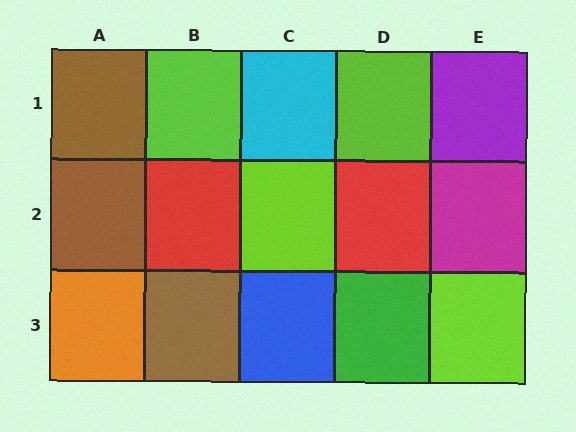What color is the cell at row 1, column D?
Lime.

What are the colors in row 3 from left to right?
Orange, brown, blue, green, lime.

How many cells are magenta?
1 cell is magenta.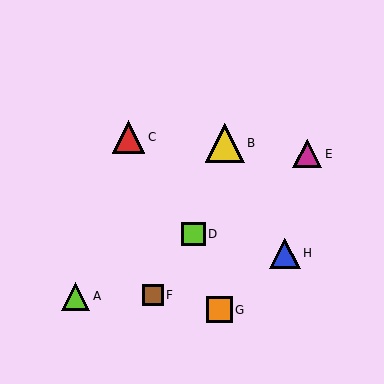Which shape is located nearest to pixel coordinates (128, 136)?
The red triangle (labeled C) at (129, 137) is nearest to that location.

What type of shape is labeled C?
Shape C is a red triangle.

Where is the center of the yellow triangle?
The center of the yellow triangle is at (225, 143).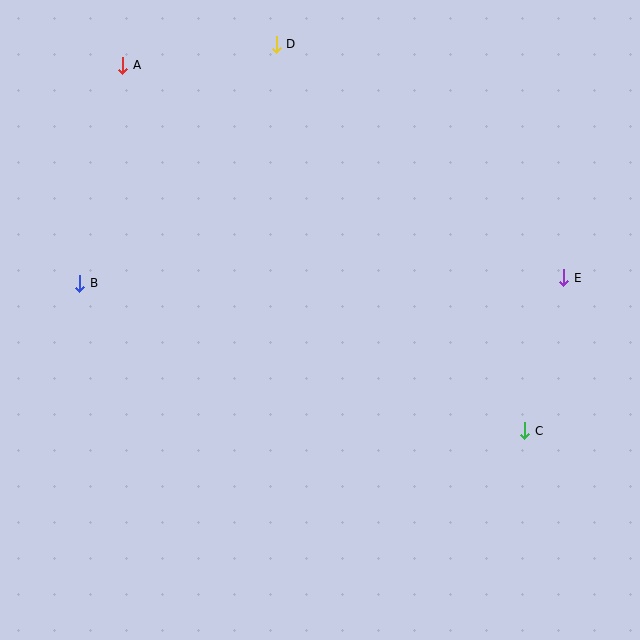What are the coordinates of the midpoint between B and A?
The midpoint between B and A is at (101, 174).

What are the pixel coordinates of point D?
Point D is at (276, 44).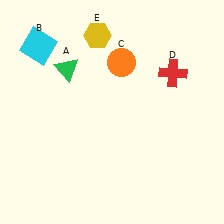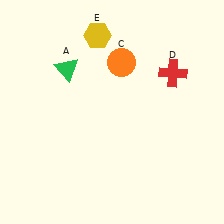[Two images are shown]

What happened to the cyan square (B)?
The cyan square (B) was removed in Image 2. It was in the top-left area of Image 1.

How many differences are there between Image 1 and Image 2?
There is 1 difference between the two images.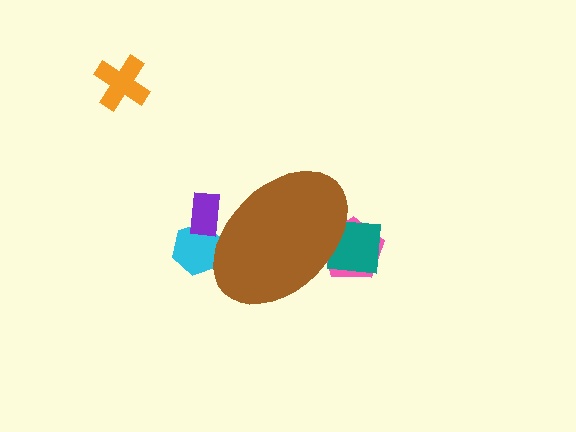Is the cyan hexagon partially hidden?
Yes, the cyan hexagon is partially hidden behind the brown ellipse.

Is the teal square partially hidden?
Yes, the teal square is partially hidden behind the brown ellipse.